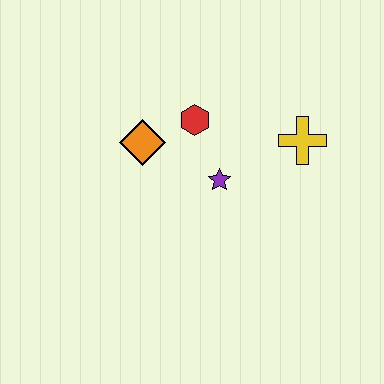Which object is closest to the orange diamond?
The red hexagon is closest to the orange diamond.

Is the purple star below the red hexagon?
Yes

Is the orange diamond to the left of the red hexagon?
Yes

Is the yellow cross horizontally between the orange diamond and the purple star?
No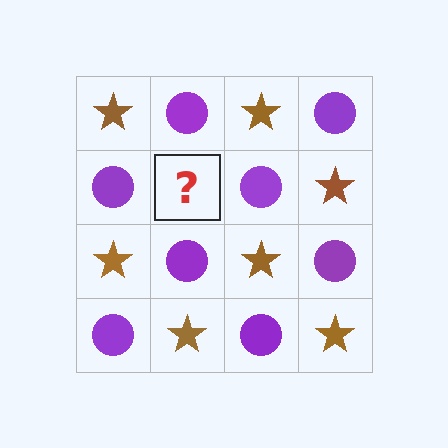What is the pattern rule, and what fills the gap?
The rule is that it alternates brown star and purple circle in a checkerboard pattern. The gap should be filled with a brown star.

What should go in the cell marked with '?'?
The missing cell should contain a brown star.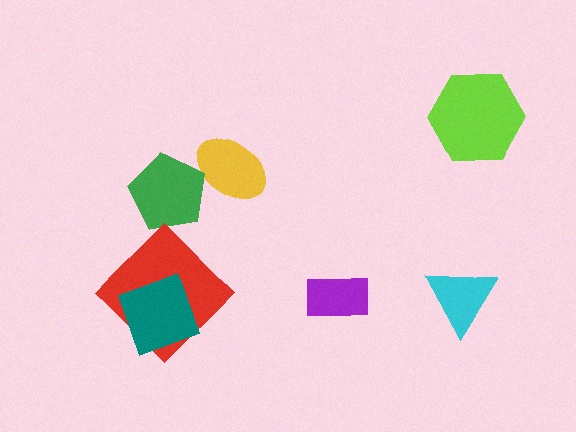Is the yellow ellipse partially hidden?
Yes, it is partially covered by another shape.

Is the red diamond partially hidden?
Yes, it is partially covered by another shape.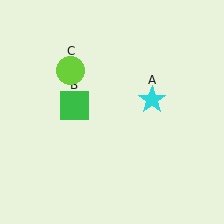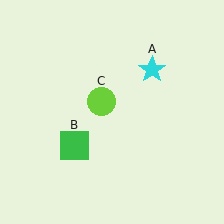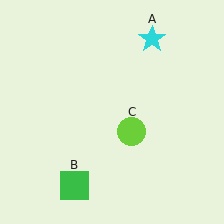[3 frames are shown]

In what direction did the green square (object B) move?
The green square (object B) moved down.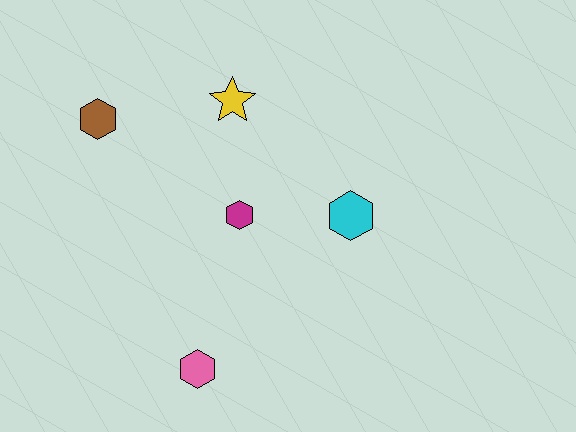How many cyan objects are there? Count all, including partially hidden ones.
There is 1 cyan object.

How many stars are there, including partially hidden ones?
There is 1 star.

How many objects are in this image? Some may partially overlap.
There are 5 objects.